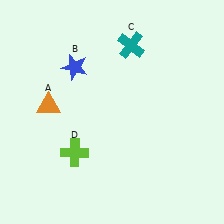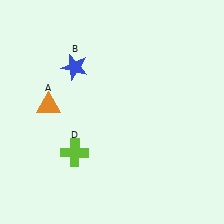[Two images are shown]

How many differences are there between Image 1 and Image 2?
There is 1 difference between the two images.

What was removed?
The teal cross (C) was removed in Image 2.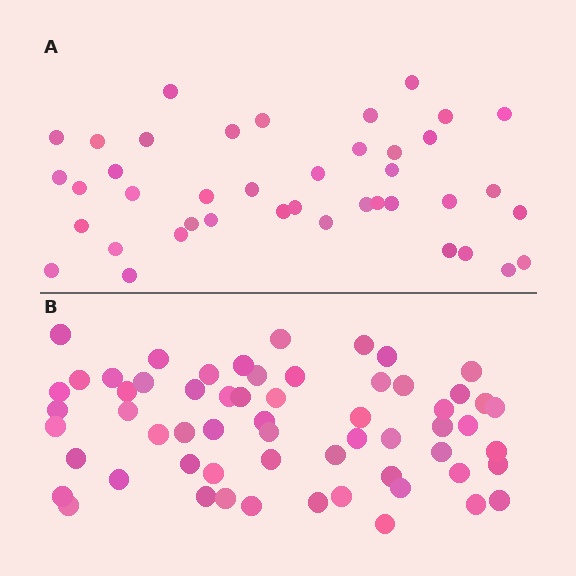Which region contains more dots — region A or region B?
Region B (the bottom region) has more dots.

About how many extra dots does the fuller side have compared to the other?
Region B has approximately 20 more dots than region A.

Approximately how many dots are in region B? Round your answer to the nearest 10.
About 60 dots.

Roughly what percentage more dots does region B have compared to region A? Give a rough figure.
About 45% more.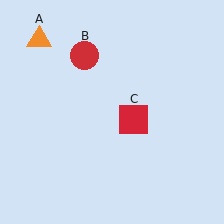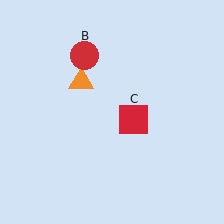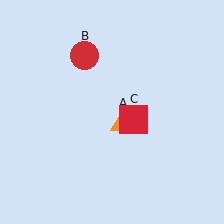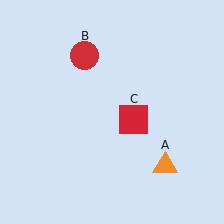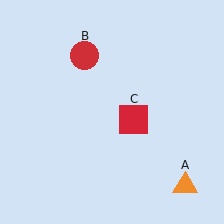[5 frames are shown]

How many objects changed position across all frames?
1 object changed position: orange triangle (object A).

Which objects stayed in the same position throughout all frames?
Red circle (object B) and red square (object C) remained stationary.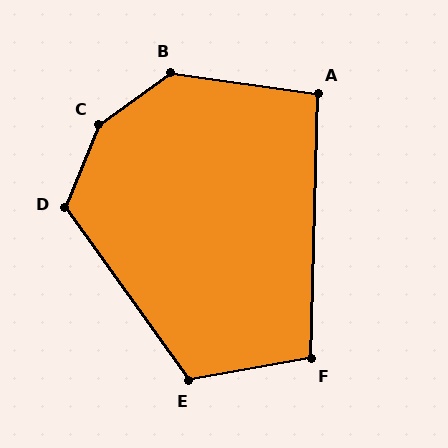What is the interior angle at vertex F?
Approximately 102 degrees (obtuse).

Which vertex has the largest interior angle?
C, at approximately 148 degrees.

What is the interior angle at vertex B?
Approximately 136 degrees (obtuse).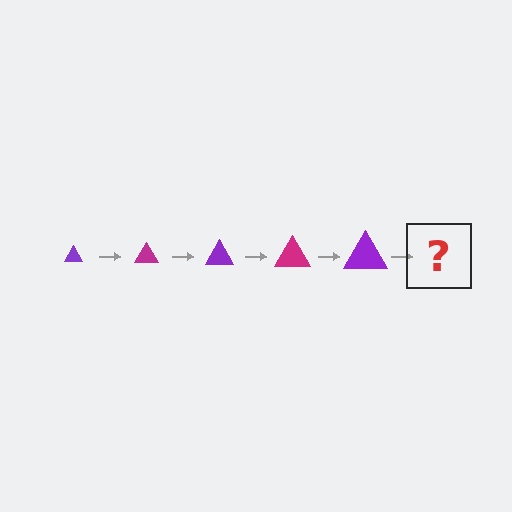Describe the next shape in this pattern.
It should be a magenta triangle, larger than the previous one.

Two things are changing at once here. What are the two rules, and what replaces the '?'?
The two rules are that the triangle grows larger each step and the color cycles through purple and magenta. The '?' should be a magenta triangle, larger than the previous one.